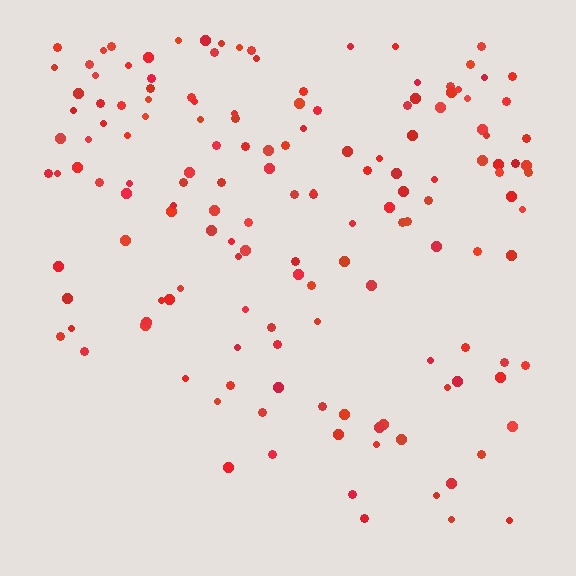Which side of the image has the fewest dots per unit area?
The bottom.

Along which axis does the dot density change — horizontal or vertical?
Vertical.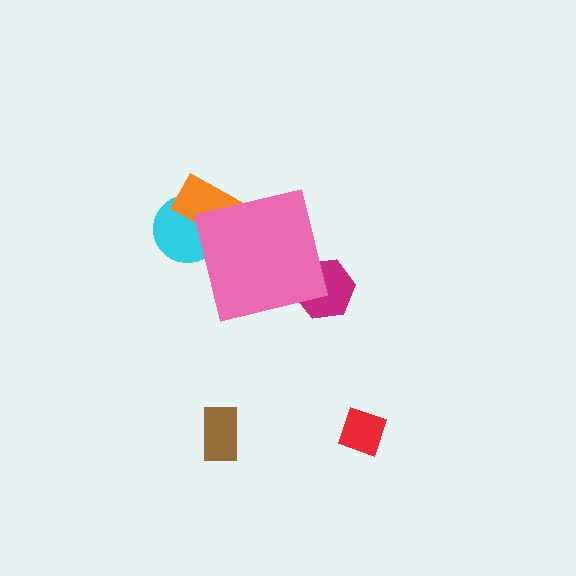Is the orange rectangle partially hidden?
Yes, the orange rectangle is partially hidden behind the pink square.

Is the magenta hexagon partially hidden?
Yes, the magenta hexagon is partially hidden behind the pink square.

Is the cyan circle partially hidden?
Yes, the cyan circle is partially hidden behind the pink square.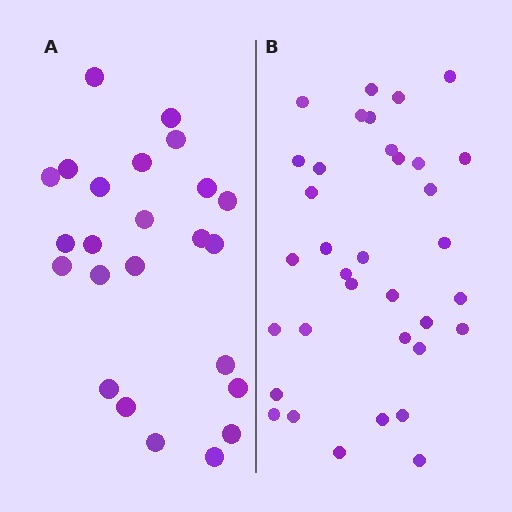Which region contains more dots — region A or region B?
Region B (the right region) has more dots.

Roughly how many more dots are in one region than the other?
Region B has roughly 12 or so more dots than region A.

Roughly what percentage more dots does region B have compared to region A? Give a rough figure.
About 45% more.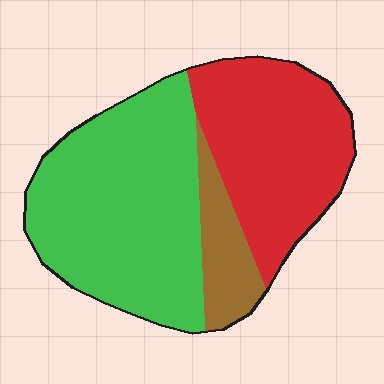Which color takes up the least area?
Brown, at roughly 10%.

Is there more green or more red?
Green.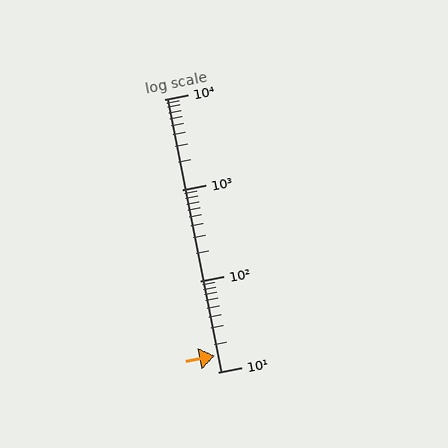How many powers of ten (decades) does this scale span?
The scale spans 3 decades, from 10 to 10000.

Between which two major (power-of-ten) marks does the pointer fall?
The pointer is between 10 and 100.